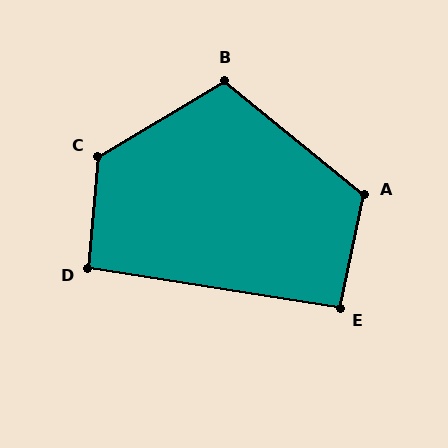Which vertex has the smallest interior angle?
E, at approximately 93 degrees.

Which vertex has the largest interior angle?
C, at approximately 126 degrees.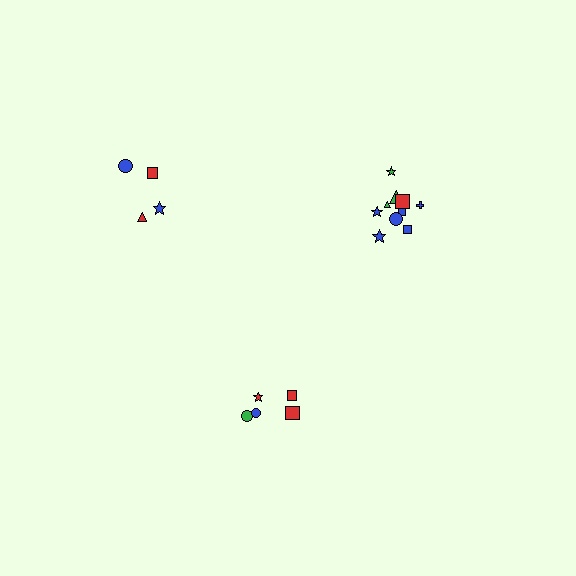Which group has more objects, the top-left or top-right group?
The top-right group.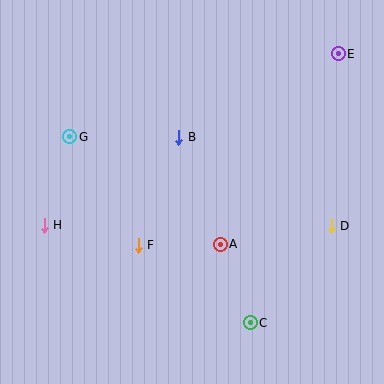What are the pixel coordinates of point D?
Point D is at (331, 226).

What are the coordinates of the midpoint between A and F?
The midpoint between A and F is at (179, 245).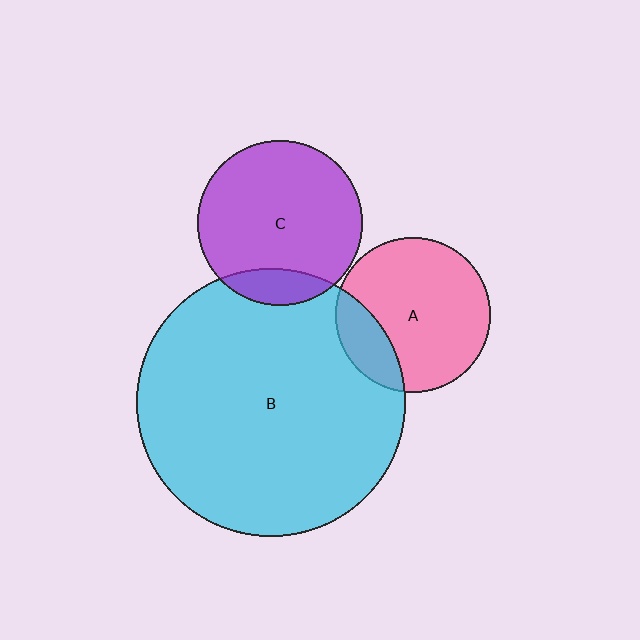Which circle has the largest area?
Circle B (cyan).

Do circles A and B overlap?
Yes.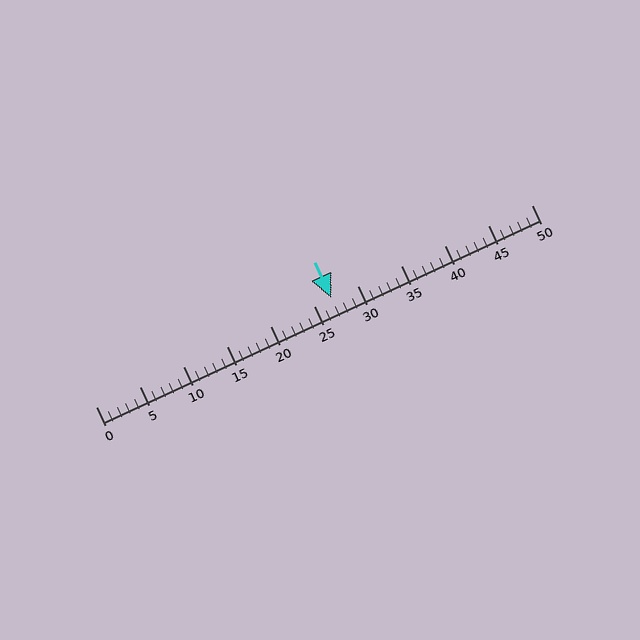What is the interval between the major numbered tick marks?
The major tick marks are spaced 5 units apart.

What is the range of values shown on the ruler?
The ruler shows values from 0 to 50.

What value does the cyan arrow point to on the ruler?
The cyan arrow points to approximately 27.